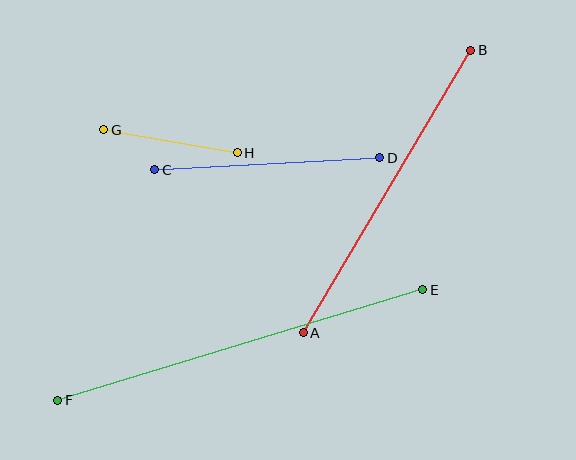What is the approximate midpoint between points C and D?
The midpoint is at approximately (267, 164) pixels.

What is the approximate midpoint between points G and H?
The midpoint is at approximately (170, 141) pixels.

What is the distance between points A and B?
The distance is approximately 328 pixels.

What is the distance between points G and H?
The distance is approximately 135 pixels.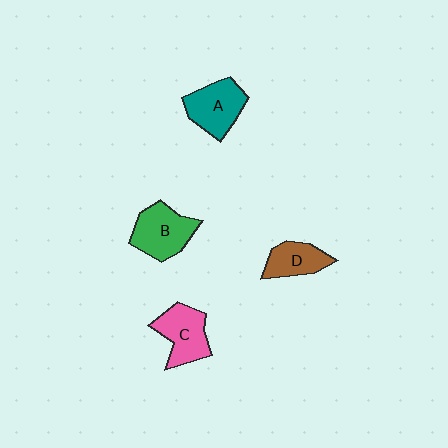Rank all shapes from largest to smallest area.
From largest to smallest: B (green), A (teal), C (pink), D (brown).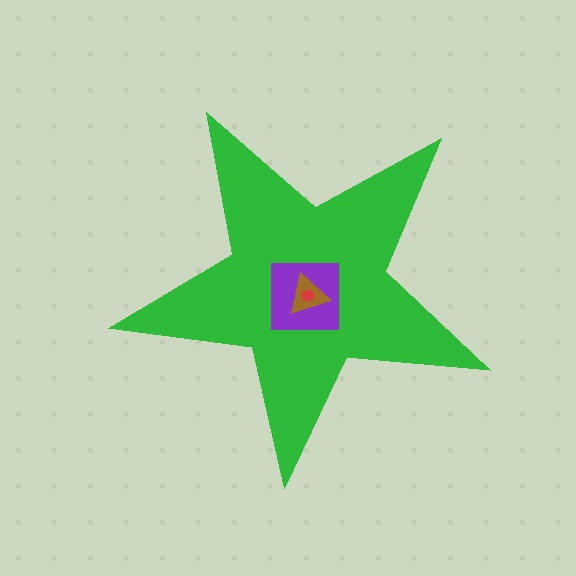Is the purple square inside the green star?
Yes.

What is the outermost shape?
The green star.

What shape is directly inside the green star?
The purple square.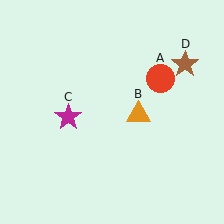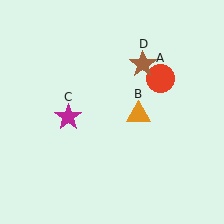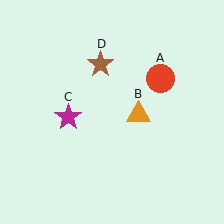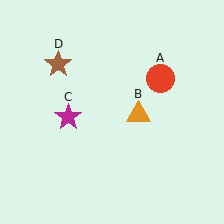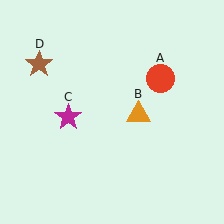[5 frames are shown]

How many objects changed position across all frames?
1 object changed position: brown star (object D).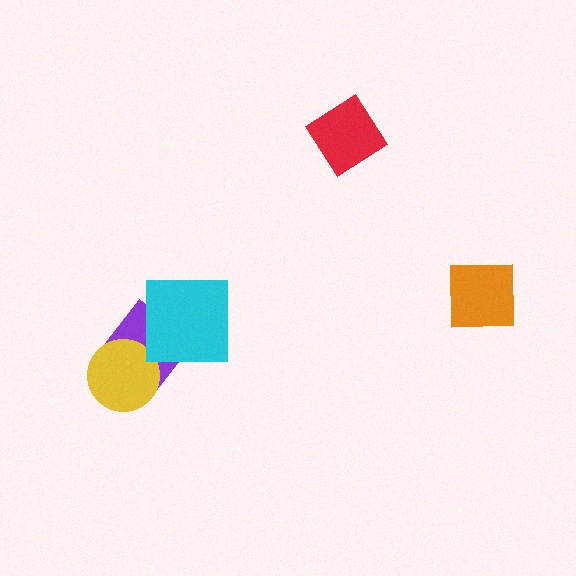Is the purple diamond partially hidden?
Yes, it is partially covered by another shape.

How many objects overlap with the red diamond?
0 objects overlap with the red diamond.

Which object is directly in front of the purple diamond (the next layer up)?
The yellow circle is directly in front of the purple diamond.